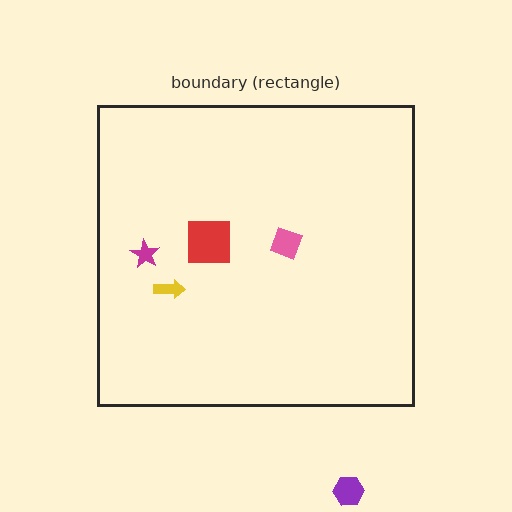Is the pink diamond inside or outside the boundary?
Inside.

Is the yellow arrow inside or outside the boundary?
Inside.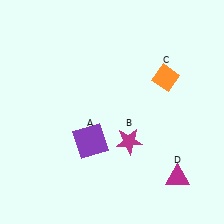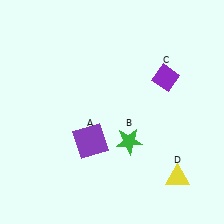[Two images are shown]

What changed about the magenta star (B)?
In Image 1, B is magenta. In Image 2, it changed to green.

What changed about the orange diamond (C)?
In Image 1, C is orange. In Image 2, it changed to purple.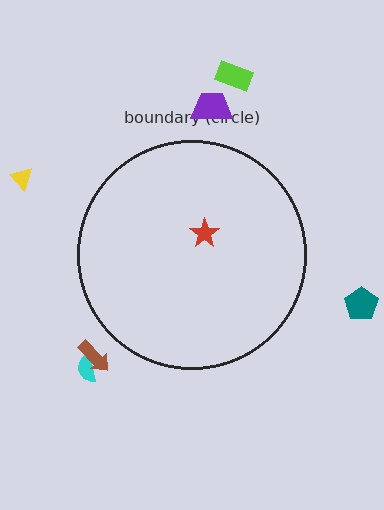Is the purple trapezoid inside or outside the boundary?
Outside.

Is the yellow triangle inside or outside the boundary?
Outside.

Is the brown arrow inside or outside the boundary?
Outside.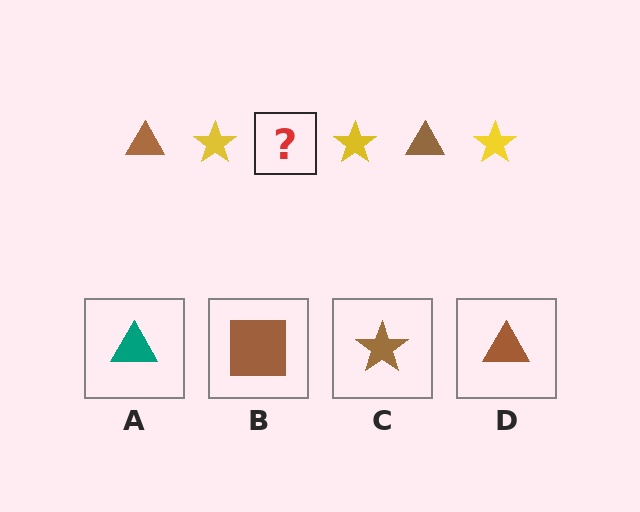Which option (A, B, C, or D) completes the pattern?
D.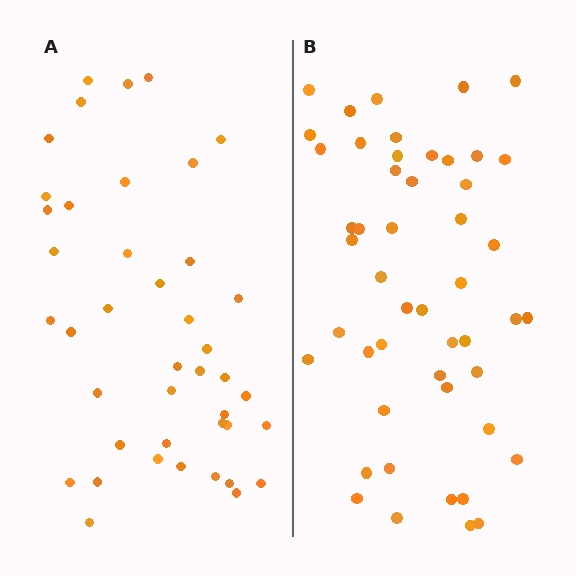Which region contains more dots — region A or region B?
Region B (the right region) has more dots.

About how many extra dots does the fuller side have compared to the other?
Region B has roughly 8 or so more dots than region A.